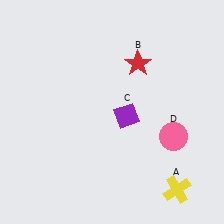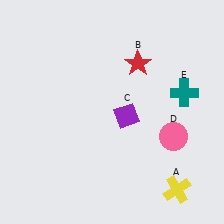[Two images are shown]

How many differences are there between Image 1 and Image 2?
There is 1 difference between the two images.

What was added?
A teal cross (E) was added in Image 2.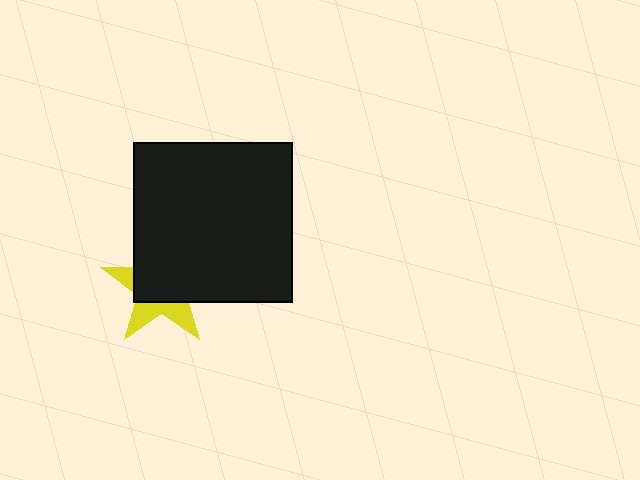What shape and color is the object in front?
The object in front is a black square.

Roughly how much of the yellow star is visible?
A small part of it is visible (roughly 37%).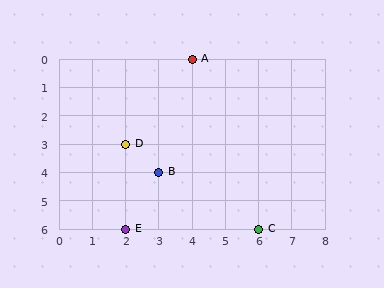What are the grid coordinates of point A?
Point A is at grid coordinates (4, 0).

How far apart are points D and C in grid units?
Points D and C are 4 columns and 3 rows apart (about 5.0 grid units diagonally).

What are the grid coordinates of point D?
Point D is at grid coordinates (2, 3).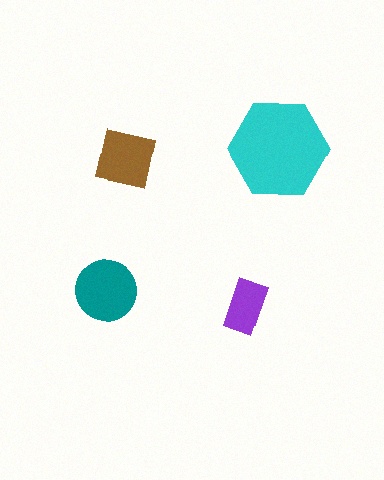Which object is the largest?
The cyan hexagon.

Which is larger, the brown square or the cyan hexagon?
The cyan hexagon.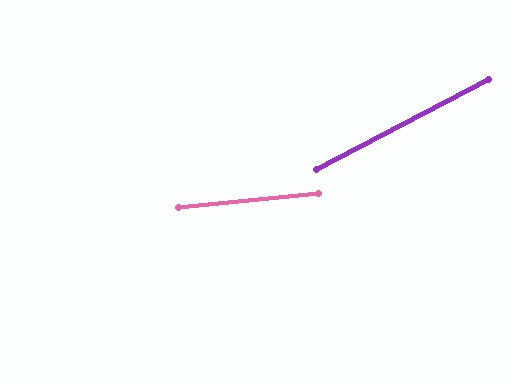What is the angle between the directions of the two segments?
Approximately 22 degrees.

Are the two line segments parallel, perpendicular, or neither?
Neither parallel nor perpendicular — they differ by about 22°.